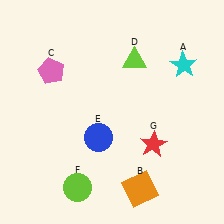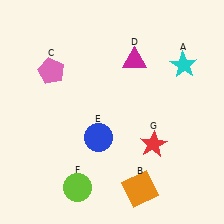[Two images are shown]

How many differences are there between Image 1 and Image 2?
There is 1 difference between the two images.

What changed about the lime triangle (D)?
In Image 1, D is lime. In Image 2, it changed to magenta.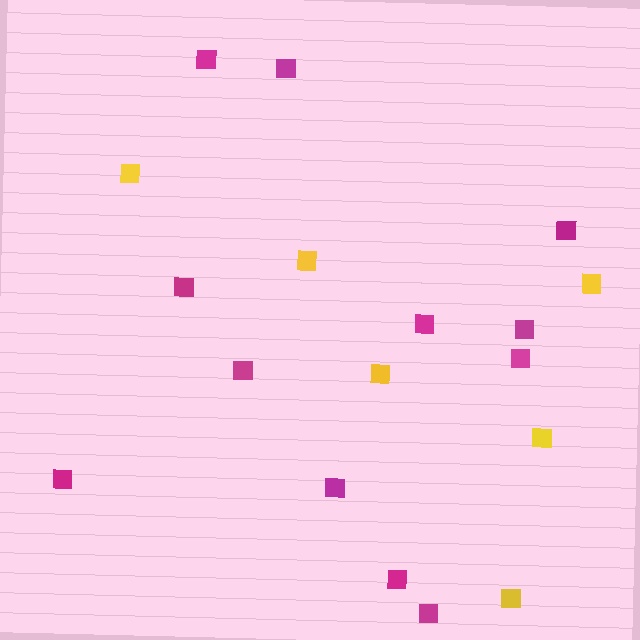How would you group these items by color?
There are 2 groups: one group of magenta squares (12) and one group of yellow squares (6).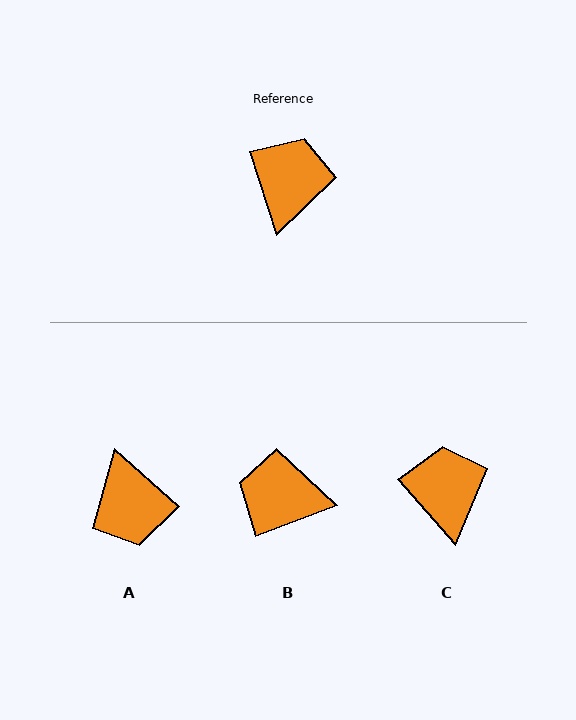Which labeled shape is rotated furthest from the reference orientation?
A, about 149 degrees away.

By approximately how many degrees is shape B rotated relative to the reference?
Approximately 93 degrees counter-clockwise.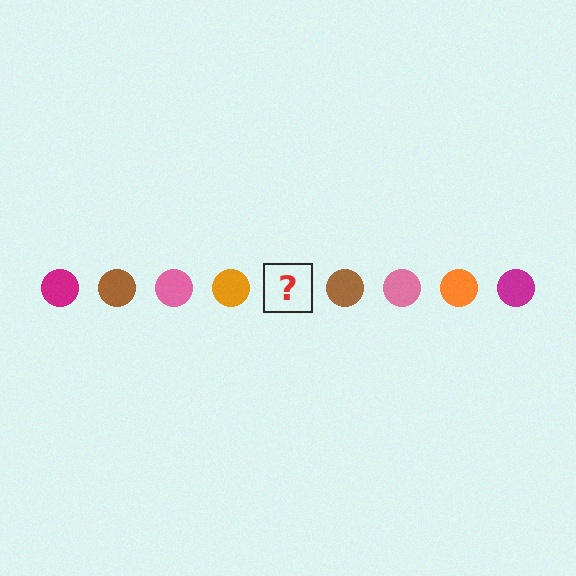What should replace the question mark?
The question mark should be replaced with a magenta circle.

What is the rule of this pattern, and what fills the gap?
The rule is that the pattern cycles through magenta, brown, pink, orange circles. The gap should be filled with a magenta circle.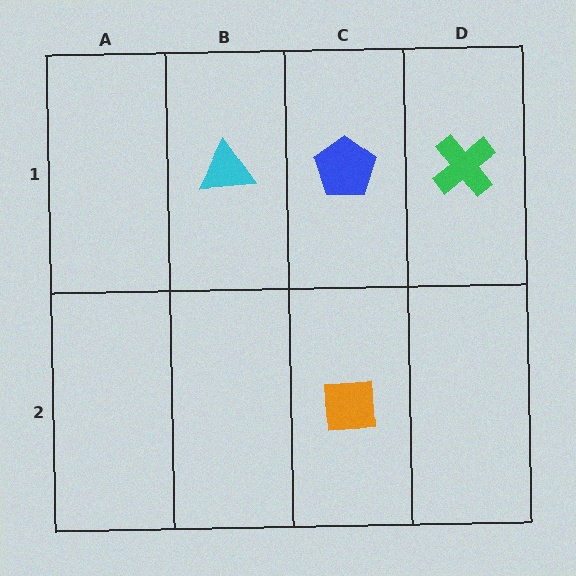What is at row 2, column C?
An orange square.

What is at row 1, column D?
A green cross.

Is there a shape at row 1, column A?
No, that cell is empty.